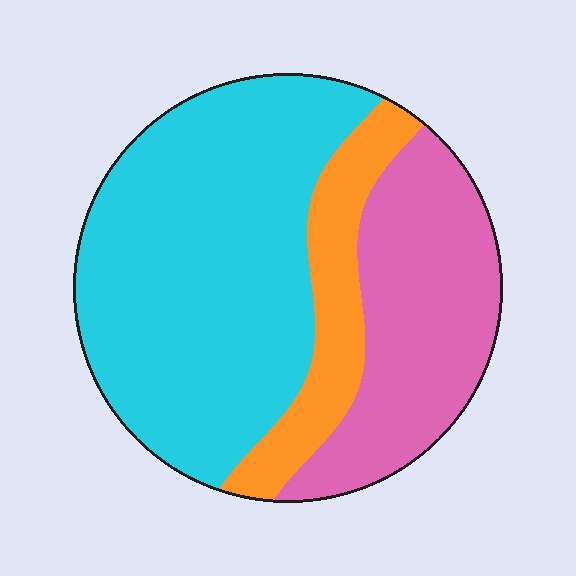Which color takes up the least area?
Orange, at roughly 15%.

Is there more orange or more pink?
Pink.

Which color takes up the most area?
Cyan, at roughly 55%.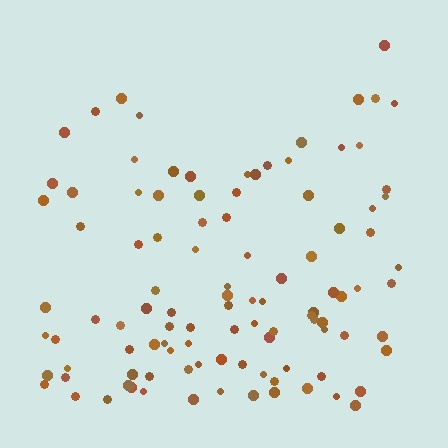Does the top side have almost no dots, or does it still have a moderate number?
Still a moderate number, just noticeably fewer than the bottom.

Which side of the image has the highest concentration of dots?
The bottom.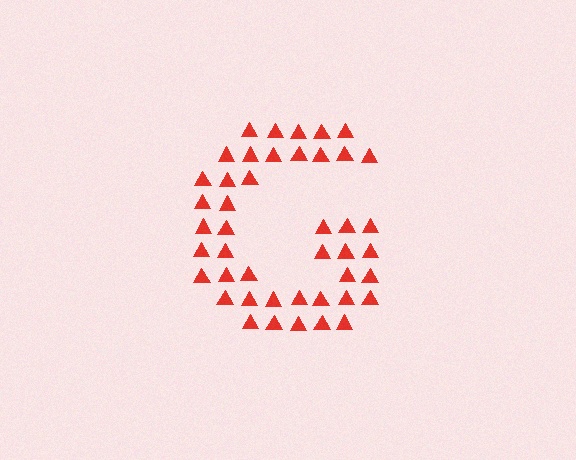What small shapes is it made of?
It is made of small triangles.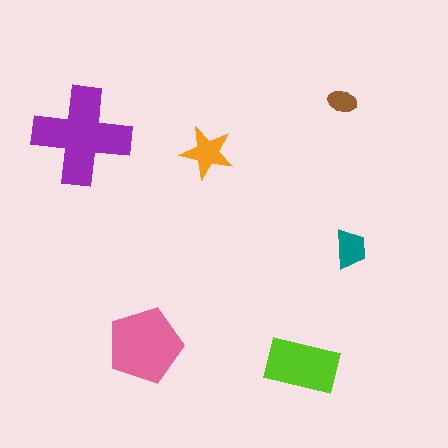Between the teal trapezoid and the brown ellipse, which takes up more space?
The teal trapezoid.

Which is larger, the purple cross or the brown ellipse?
The purple cross.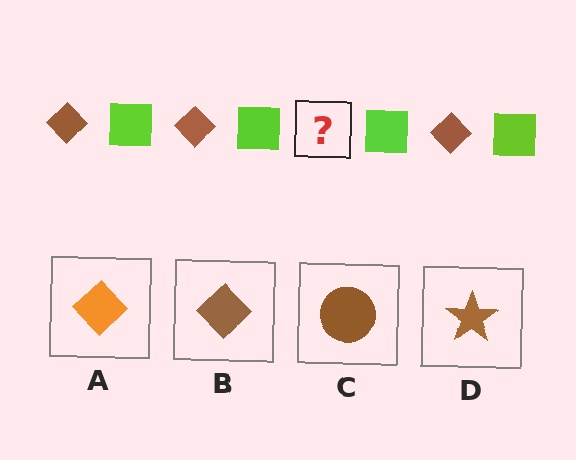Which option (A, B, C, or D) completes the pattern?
B.